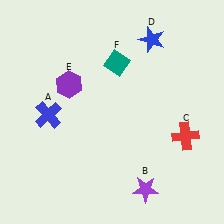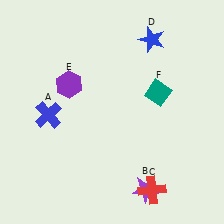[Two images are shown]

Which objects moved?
The objects that moved are: the red cross (C), the teal diamond (F).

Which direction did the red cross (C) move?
The red cross (C) moved down.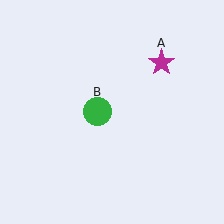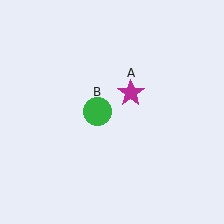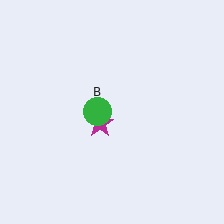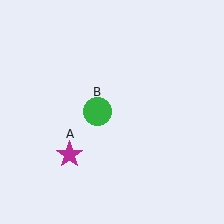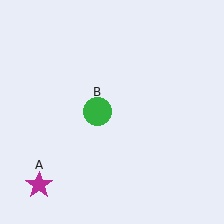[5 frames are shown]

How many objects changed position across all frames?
1 object changed position: magenta star (object A).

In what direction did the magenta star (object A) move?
The magenta star (object A) moved down and to the left.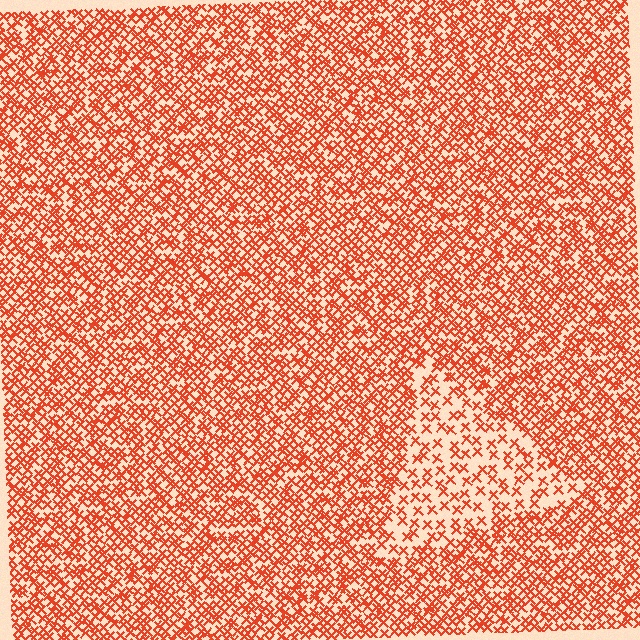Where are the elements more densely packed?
The elements are more densely packed outside the triangle boundary.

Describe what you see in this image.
The image contains small red elements arranged at two different densities. A triangle-shaped region is visible where the elements are less densely packed than the surrounding area.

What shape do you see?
I see a triangle.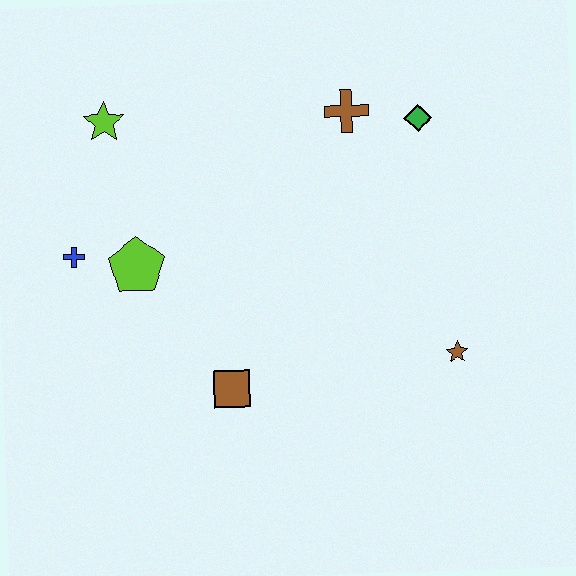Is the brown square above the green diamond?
No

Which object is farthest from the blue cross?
The brown star is farthest from the blue cross.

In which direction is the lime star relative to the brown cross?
The lime star is to the left of the brown cross.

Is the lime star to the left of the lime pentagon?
Yes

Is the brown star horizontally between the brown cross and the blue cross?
No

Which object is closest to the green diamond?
The brown cross is closest to the green diamond.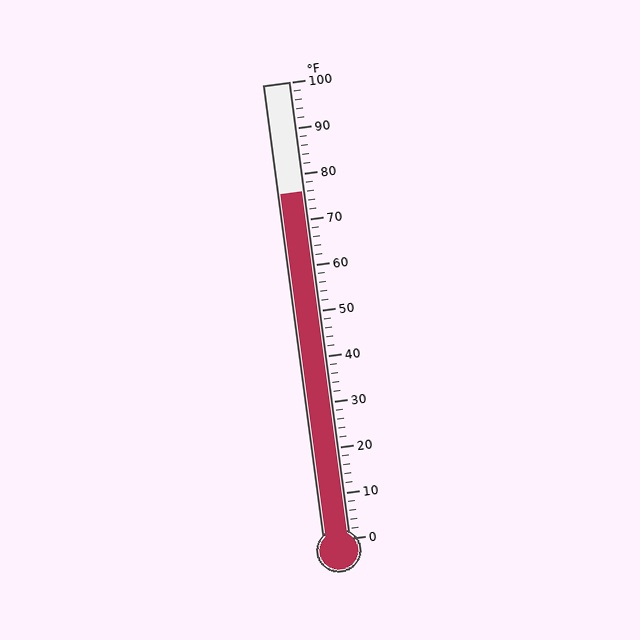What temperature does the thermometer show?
The thermometer shows approximately 76°F.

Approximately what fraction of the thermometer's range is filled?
The thermometer is filled to approximately 75% of its range.